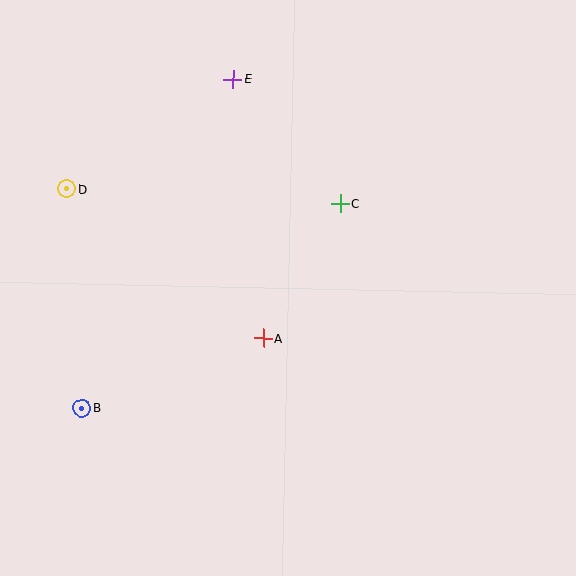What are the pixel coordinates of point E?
Point E is at (233, 79).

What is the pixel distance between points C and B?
The distance between C and B is 329 pixels.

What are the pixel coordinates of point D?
Point D is at (67, 189).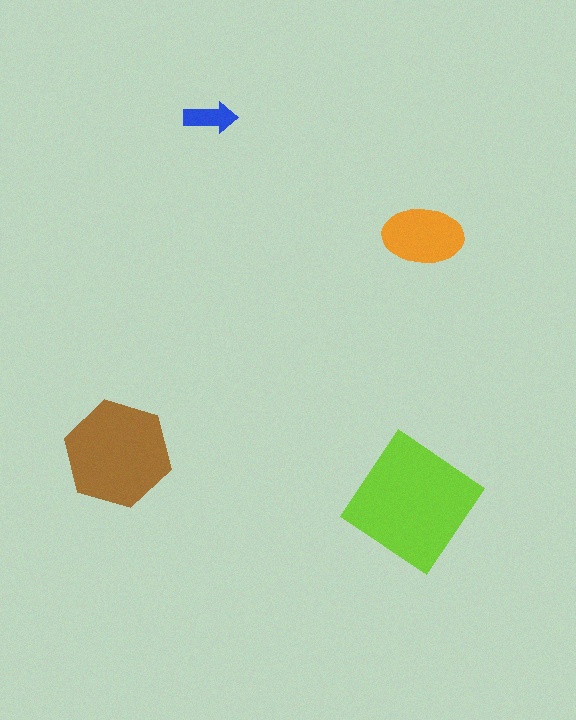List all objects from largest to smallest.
The lime diamond, the brown hexagon, the orange ellipse, the blue arrow.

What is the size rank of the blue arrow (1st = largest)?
4th.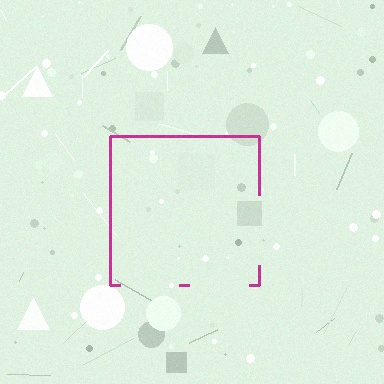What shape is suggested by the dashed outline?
The dashed outline suggests a square.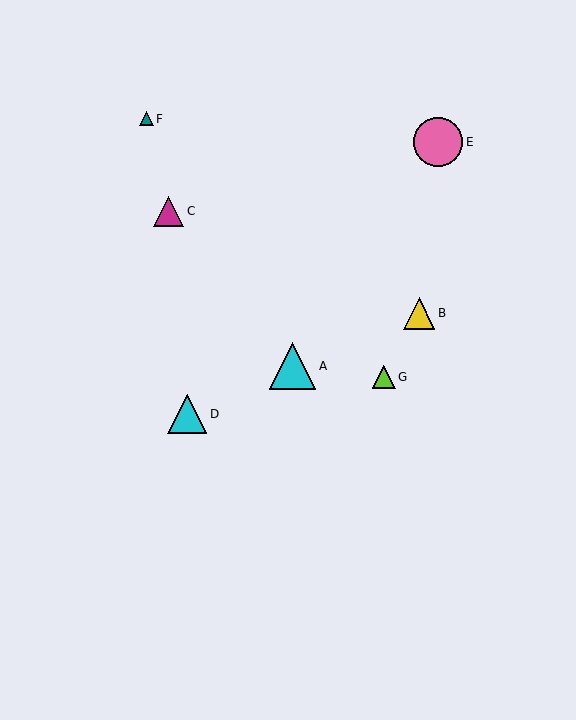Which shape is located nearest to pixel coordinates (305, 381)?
The cyan triangle (labeled A) at (293, 366) is nearest to that location.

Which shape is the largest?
The pink circle (labeled E) is the largest.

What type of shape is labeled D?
Shape D is a cyan triangle.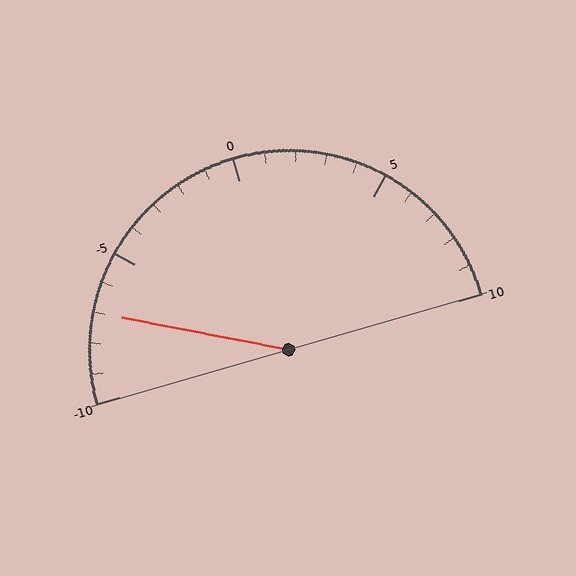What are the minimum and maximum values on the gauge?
The gauge ranges from -10 to 10.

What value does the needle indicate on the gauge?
The needle indicates approximately -7.